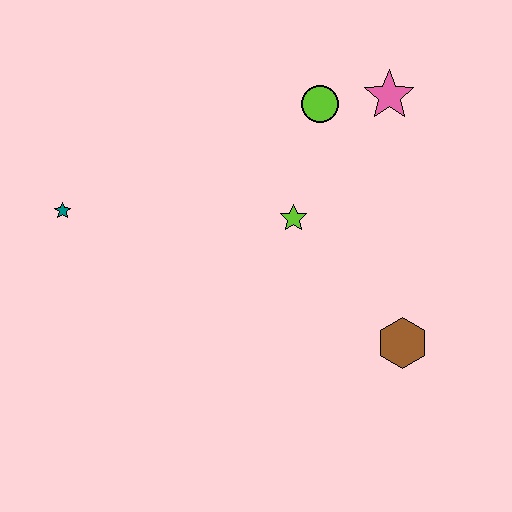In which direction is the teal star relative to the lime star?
The teal star is to the left of the lime star.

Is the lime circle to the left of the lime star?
No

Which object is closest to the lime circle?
The pink star is closest to the lime circle.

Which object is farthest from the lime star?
The teal star is farthest from the lime star.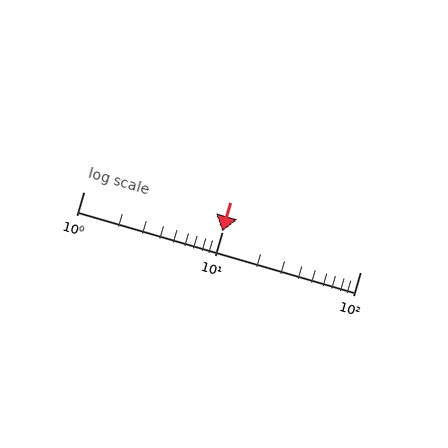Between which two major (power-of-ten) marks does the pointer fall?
The pointer is between 10 and 100.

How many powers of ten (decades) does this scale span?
The scale spans 2 decades, from 1 to 100.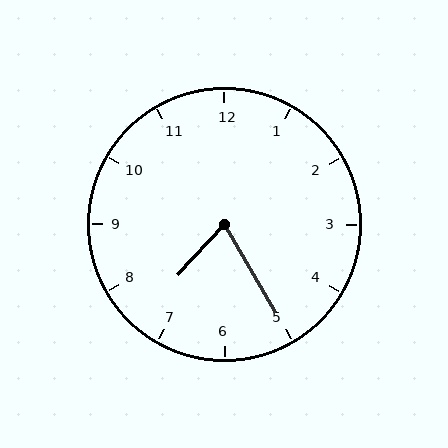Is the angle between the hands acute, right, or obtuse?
It is acute.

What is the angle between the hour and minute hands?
Approximately 72 degrees.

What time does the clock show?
7:25.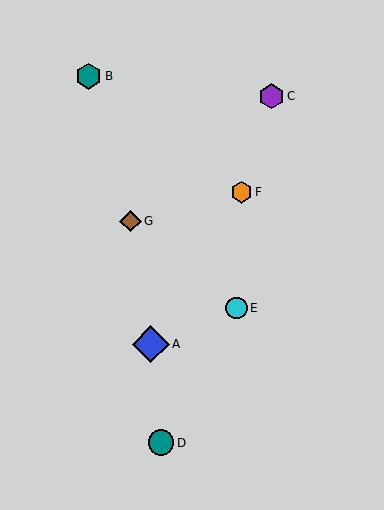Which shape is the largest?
The blue diamond (labeled A) is the largest.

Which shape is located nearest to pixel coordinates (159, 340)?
The blue diamond (labeled A) at (151, 344) is nearest to that location.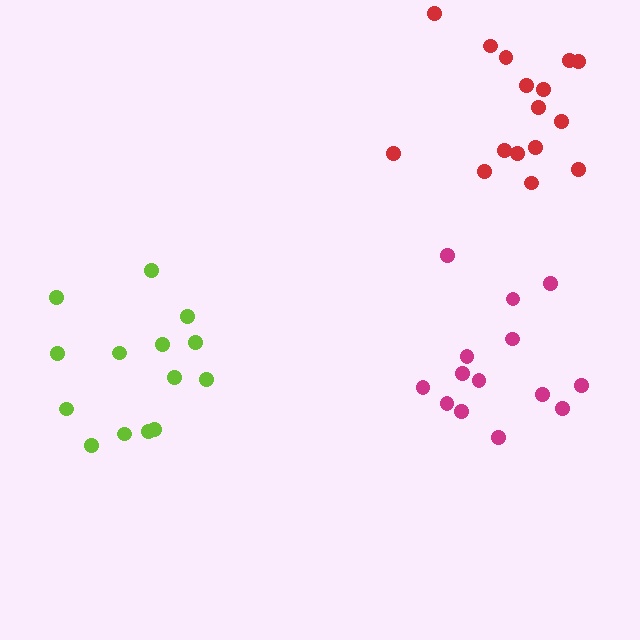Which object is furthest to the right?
The red cluster is rightmost.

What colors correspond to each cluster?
The clusters are colored: magenta, lime, red.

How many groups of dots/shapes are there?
There are 3 groups.